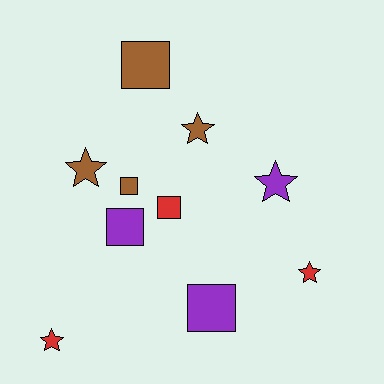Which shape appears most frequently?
Star, with 5 objects.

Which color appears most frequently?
Brown, with 4 objects.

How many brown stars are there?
There are 2 brown stars.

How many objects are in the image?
There are 10 objects.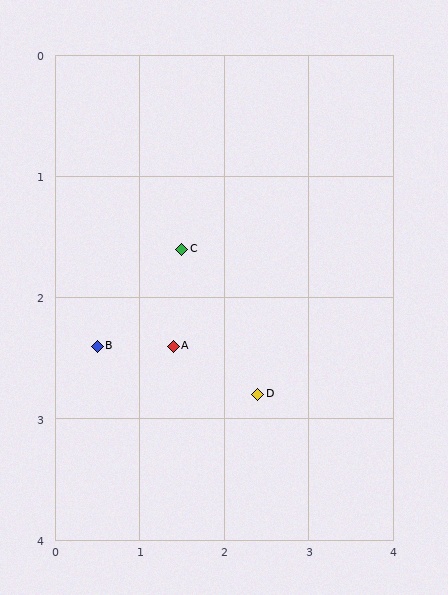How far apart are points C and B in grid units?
Points C and B are about 1.3 grid units apart.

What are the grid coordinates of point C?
Point C is at approximately (1.5, 1.6).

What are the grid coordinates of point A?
Point A is at approximately (1.4, 2.4).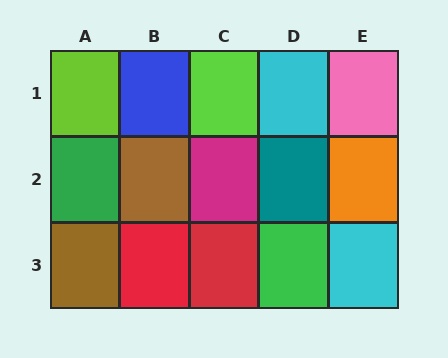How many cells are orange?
1 cell is orange.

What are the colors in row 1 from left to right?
Lime, blue, lime, cyan, pink.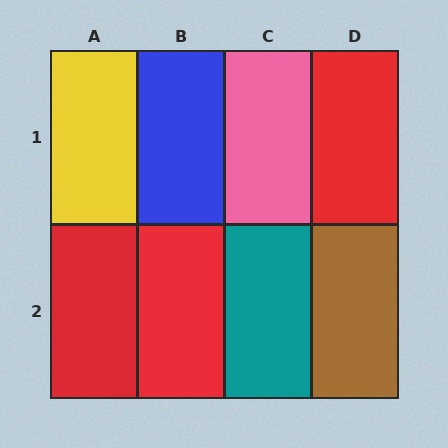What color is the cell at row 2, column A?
Red.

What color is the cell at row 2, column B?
Red.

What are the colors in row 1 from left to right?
Yellow, blue, pink, red.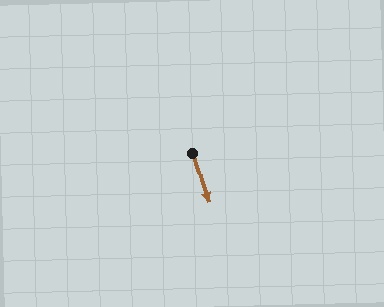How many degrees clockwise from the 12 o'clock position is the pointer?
Approximately 162 degrees.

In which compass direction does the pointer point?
South.